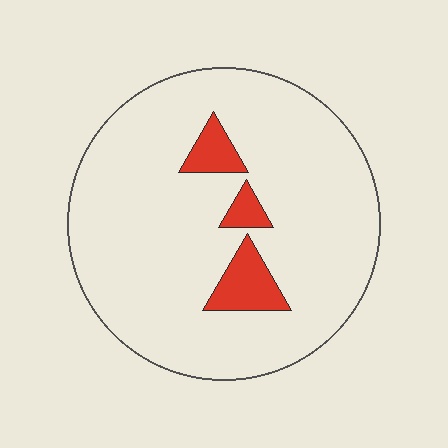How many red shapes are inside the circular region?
3.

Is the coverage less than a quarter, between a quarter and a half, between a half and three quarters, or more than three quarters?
Less than a quarter.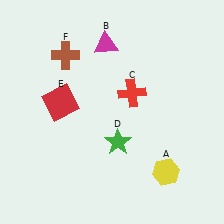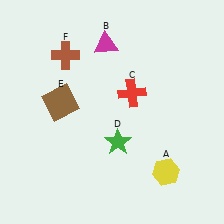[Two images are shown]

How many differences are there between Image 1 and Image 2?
There is 1 difference between the two images.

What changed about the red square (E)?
In Image 1, E is red. In Image 2, it changed to brown.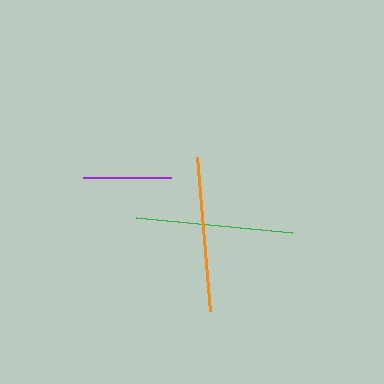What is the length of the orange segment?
The orange segment is approximately 155 pixels long.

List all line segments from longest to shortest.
From longest to shortest: green, orange, purple.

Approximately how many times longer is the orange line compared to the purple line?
The orange line is approximately 1.8 times the length of the purple line.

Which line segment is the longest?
The green line is the longest at approximately 156 pixels.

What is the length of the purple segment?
The purple segment is approximately 88 pixels long.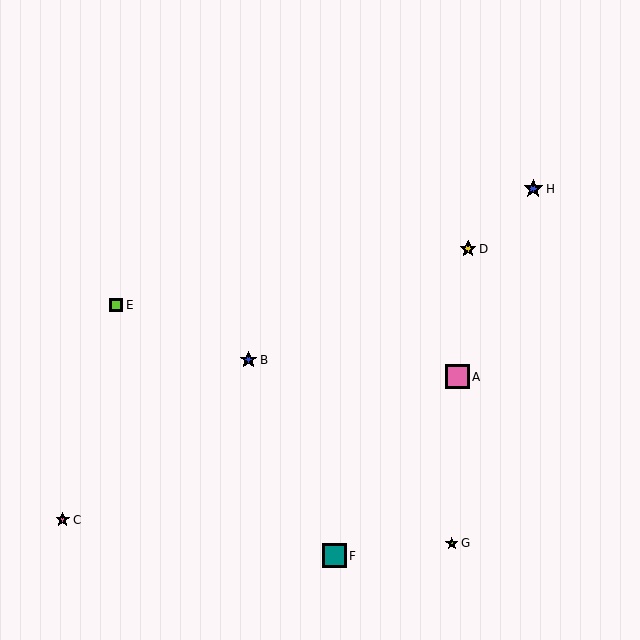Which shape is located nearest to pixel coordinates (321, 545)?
The teal square (labeled F) at (334, 556) is nearest to that location.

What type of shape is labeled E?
Shape E is a lime square.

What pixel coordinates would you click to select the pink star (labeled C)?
Click at (63, 520) to select the pink star C.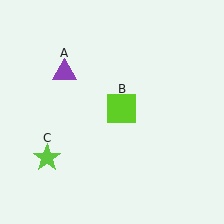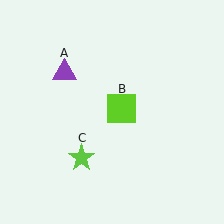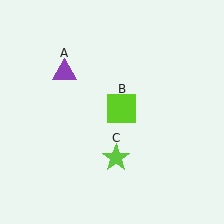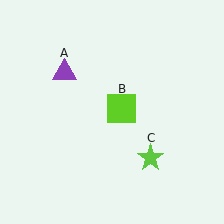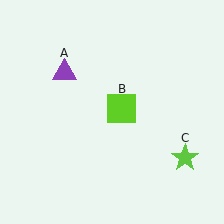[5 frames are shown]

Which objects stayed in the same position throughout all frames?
Purple triangle (object A) and lime square (object B) remained stationary.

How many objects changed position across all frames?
1 object changed position: lime star (object C).